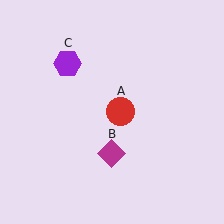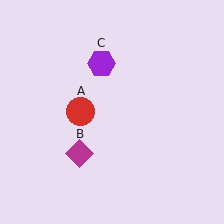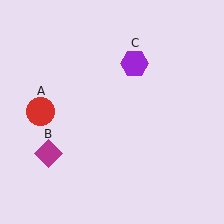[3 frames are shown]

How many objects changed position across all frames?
3 objects changed position: red circle (object A), magenta diamond (object B), purple hexagon (object C).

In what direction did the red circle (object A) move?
The red circle (object A) moved left.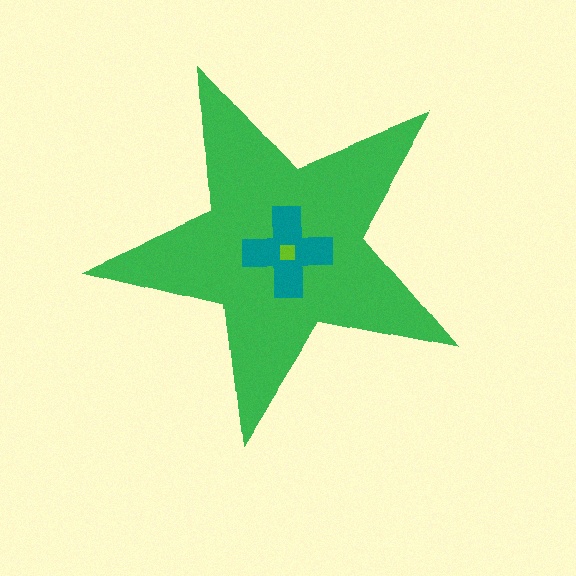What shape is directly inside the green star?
The teal cross.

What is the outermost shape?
The green star.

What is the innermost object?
The lime square.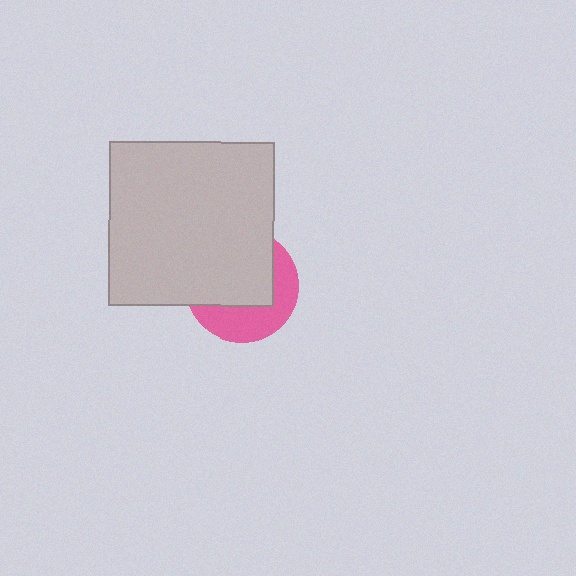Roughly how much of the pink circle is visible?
A small part of it is visible (roughly 40%).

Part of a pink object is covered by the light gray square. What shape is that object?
It is a circle.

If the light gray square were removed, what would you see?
You would see the complete pink circle.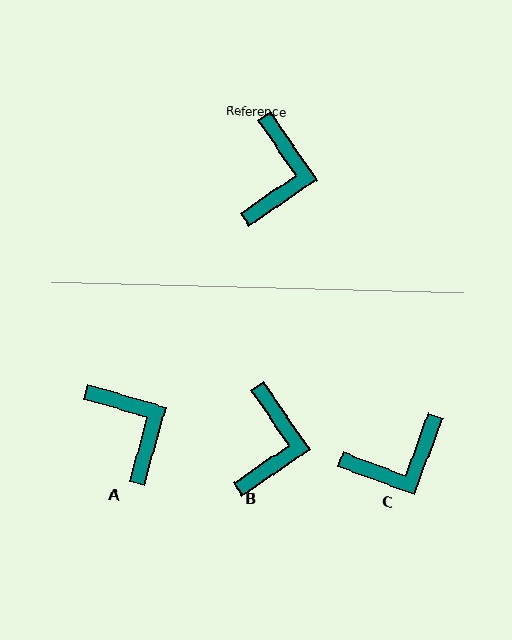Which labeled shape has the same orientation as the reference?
B.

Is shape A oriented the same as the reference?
No, it is off by about 40 degrees.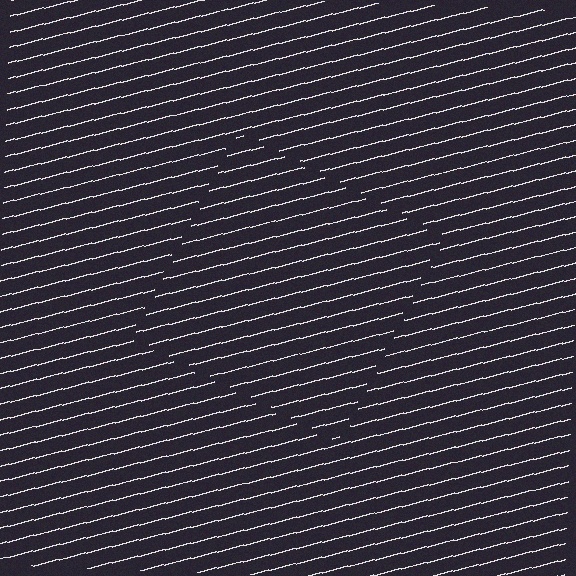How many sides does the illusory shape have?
4 sides — the line-ends trace a square.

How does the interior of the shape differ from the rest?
The interior of the shape contains the same grating, shifted by half a period — the contour is defined by the phase discontinuity where line-ends from the inner and outer gratings abut.